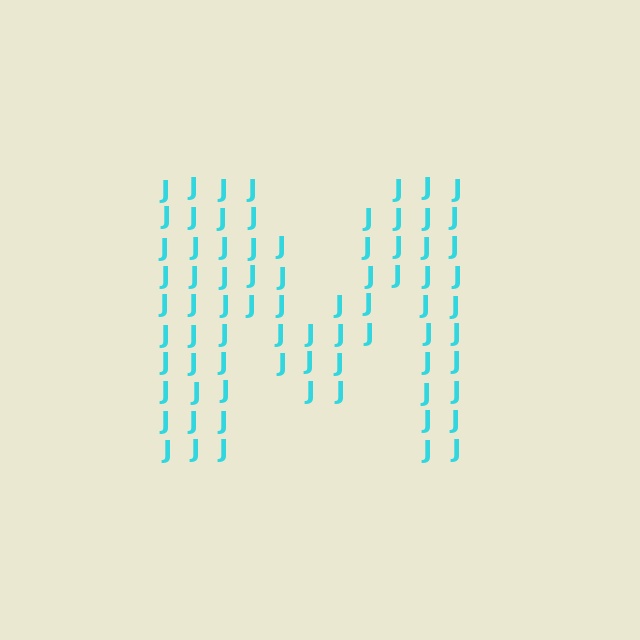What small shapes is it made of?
It is made of small letter J's.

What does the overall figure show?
The overall figure shows the letter M.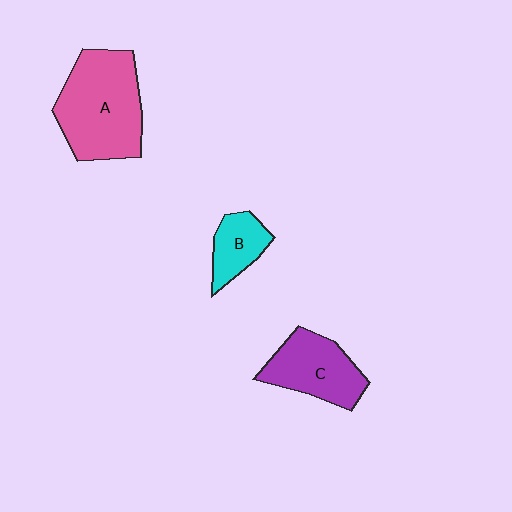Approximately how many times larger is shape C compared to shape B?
Approximately 1.7 times.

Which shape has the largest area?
Shape A (pink).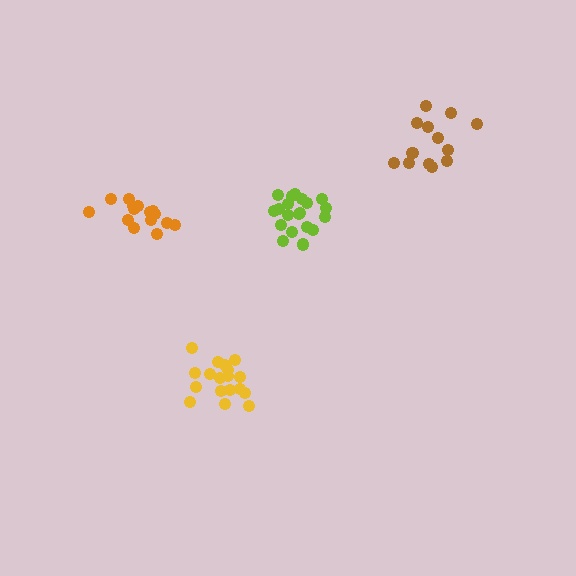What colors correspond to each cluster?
The clusters are colored: orange, yellow, lime, brown.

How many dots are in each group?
Group 1: 15 dots, Group 2: 18 dots, Group 3: 20 dots, Group 4: 14 dots (67 total).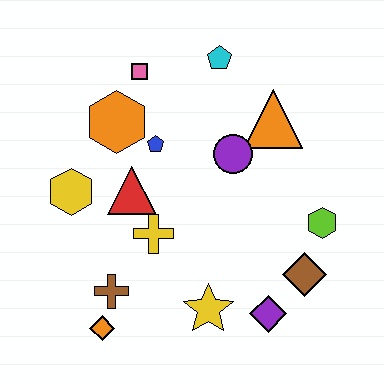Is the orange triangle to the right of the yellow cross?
Yes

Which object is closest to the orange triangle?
The purple circle is closest to the orange triangle.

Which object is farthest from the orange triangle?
The orange diamond is farthest from the orange triangle.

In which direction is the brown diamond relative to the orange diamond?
The brown diamond is to the right of the orange diamond.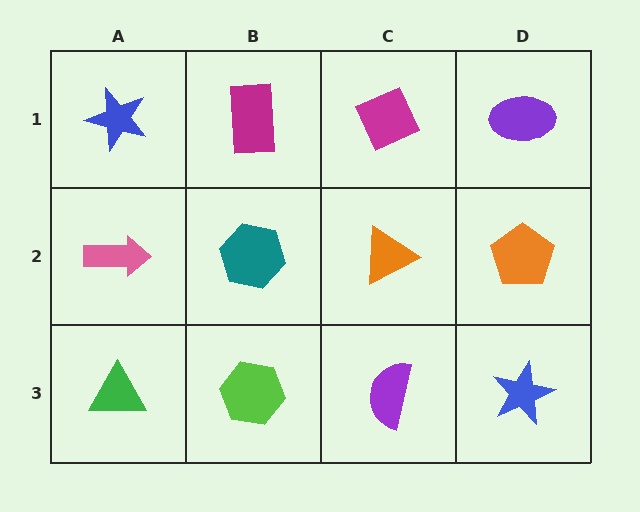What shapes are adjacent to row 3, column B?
A teal hexagon (row 2, column B), a green triangle (row 3, column A), a purple semicircle (row 3, column C).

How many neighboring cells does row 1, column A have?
2.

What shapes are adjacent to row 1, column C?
An orange triangle (row 2, column C), a magenta rectangle (row 1, column B), a purple ellipse (row 1, column D).